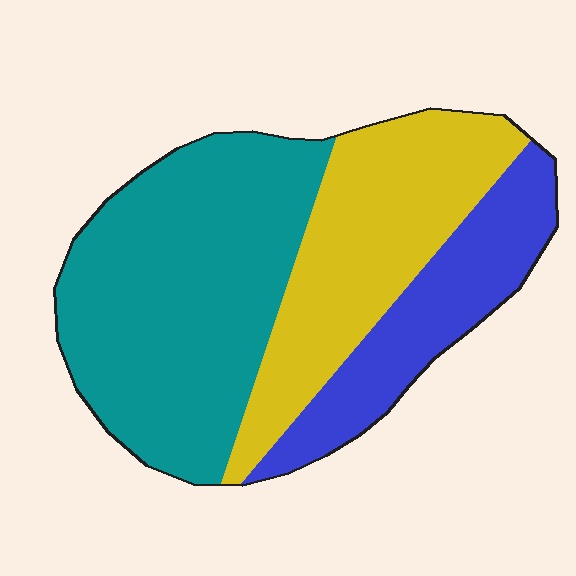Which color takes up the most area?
Teal, at roughly 50%.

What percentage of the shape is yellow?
Yellow takes up about one third (1/3) of the shape.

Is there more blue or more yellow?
Yellow.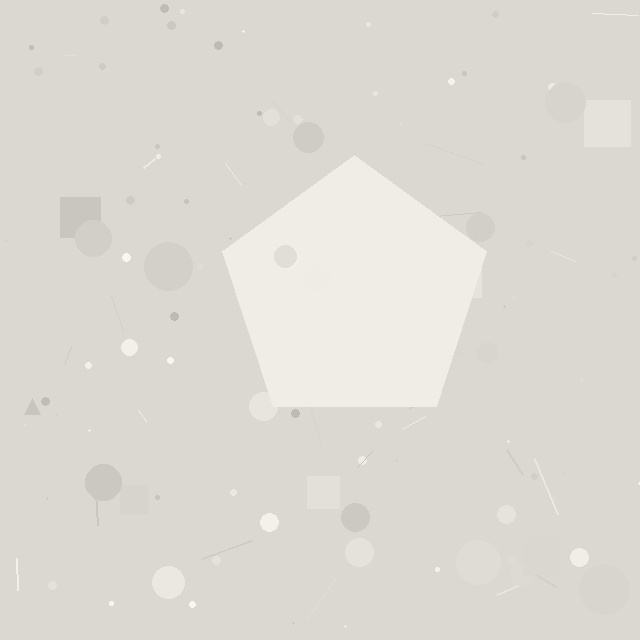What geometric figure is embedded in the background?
A pentagon is embedded in the background.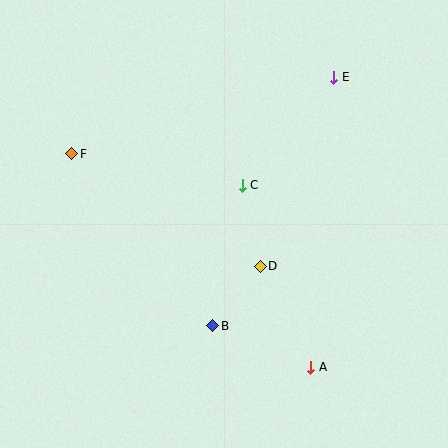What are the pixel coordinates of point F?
Point F is at (72, 154).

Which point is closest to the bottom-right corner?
Point A is closest to the bottom-right corner.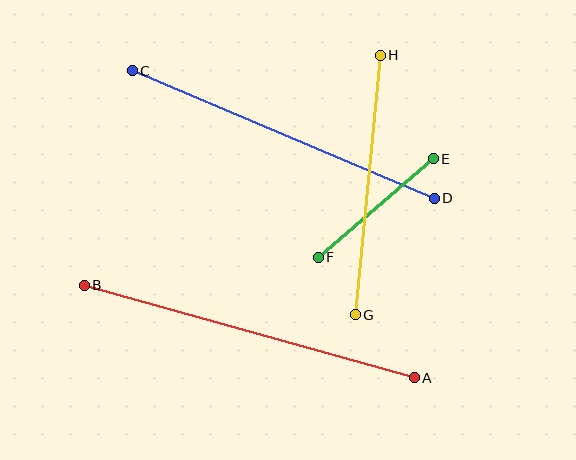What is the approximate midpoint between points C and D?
The midpoint is at approximately (283, 135) pixels.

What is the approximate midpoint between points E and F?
The midpoint is at approximately (376, 208) pixels.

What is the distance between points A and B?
The distance is approximately 342 pixels.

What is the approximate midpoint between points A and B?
The midpoint is at approximately (249, 332) pixels.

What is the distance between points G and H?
The distance is approximately 261 pixels.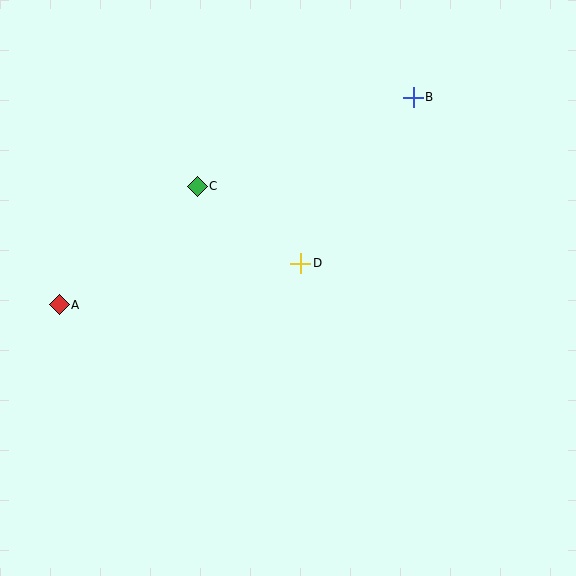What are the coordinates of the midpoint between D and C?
The midpoint between D and C is at (249, 225).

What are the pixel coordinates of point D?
Point D is at (301, 263).